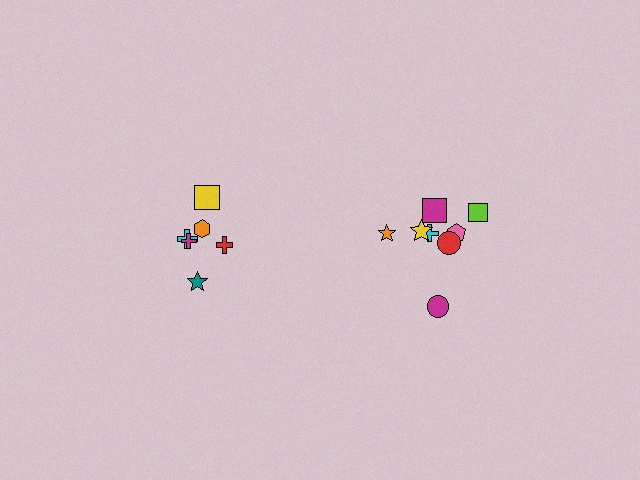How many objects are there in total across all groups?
There are 14 objects.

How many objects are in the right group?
There are 8 objects.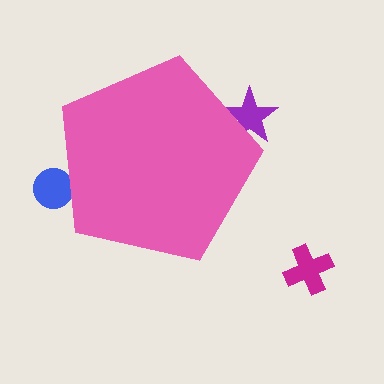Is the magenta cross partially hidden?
No, the magenta cross is fully visible.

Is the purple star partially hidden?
Yes, the purple star is partially hidden behind the pink pentagon.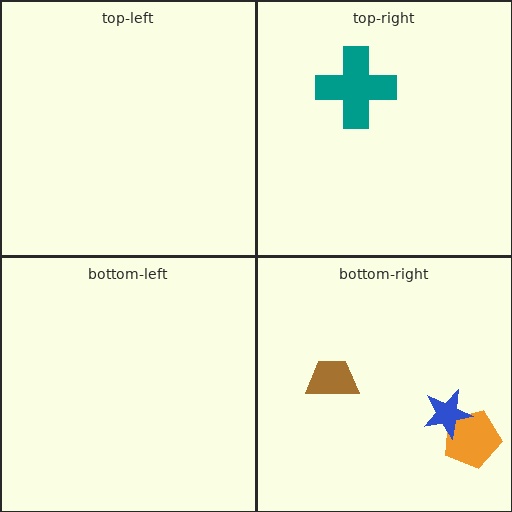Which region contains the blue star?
The bottom-right region.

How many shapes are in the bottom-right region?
3.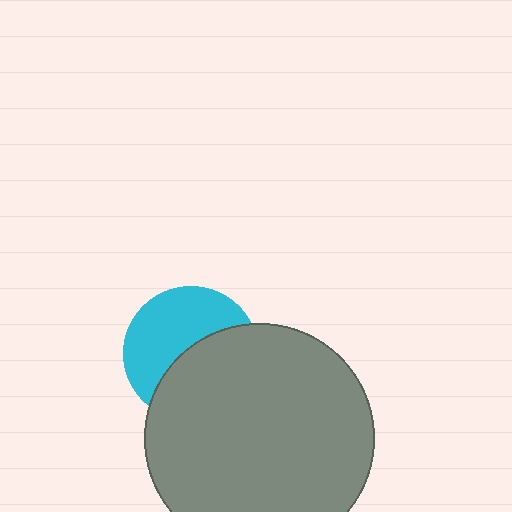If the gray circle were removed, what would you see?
You would see the complete cyan circle.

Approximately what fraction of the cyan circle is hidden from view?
Roughly 49% of the cyan circle is hidden behind the gray circle.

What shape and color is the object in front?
The object in front is a gray circle.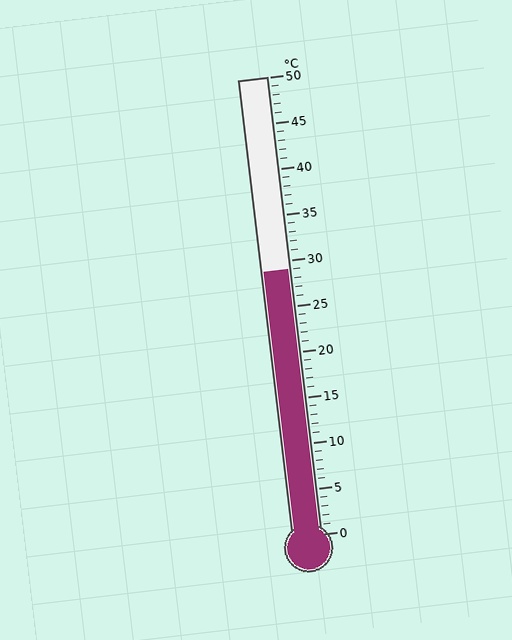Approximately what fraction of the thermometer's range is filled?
The thermometer is filled to approximately 60% of its range.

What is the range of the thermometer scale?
The thermometer scale ranges from 0°C to 50°C.